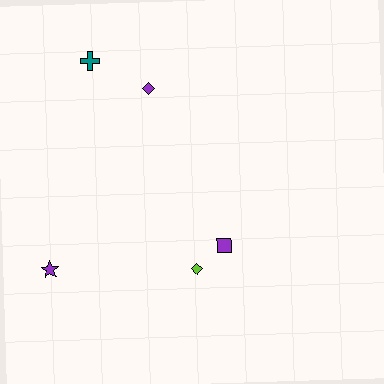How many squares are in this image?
There is 1 square.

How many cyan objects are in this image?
There are no cyan objects.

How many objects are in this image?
There are 5 objects.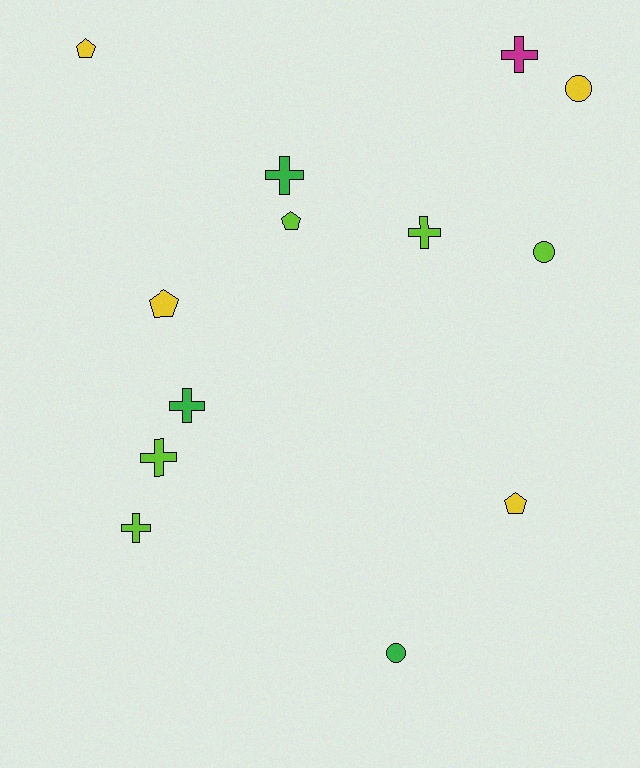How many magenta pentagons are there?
There are no magenta pentagons.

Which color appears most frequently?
Lime, with 5 objects.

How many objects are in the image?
There are 13 objects.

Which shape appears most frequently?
Cross, with 6 objects.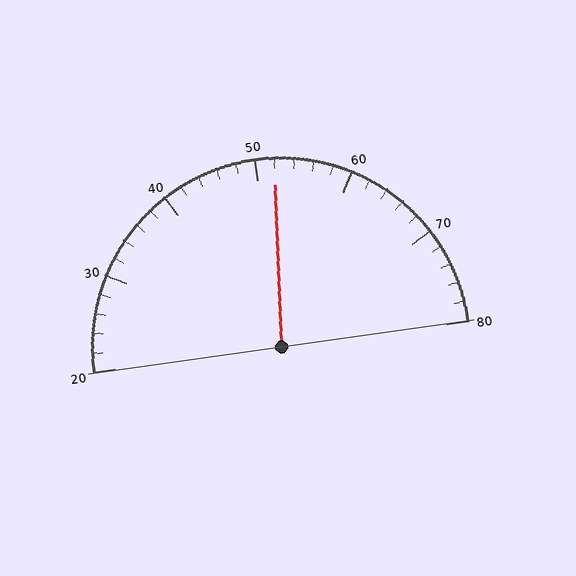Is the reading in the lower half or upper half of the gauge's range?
The reading is in the upper half of the range (20 to 80).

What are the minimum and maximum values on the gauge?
The gauge ranges from 20 to 80.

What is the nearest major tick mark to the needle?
The nearest major tick mark is 50.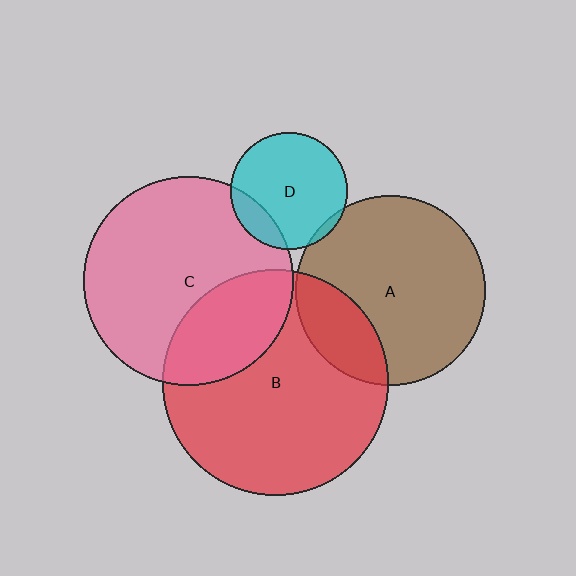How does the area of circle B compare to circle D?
Approximately 3.7 times.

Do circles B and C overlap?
Yes.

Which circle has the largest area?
Circle B (red).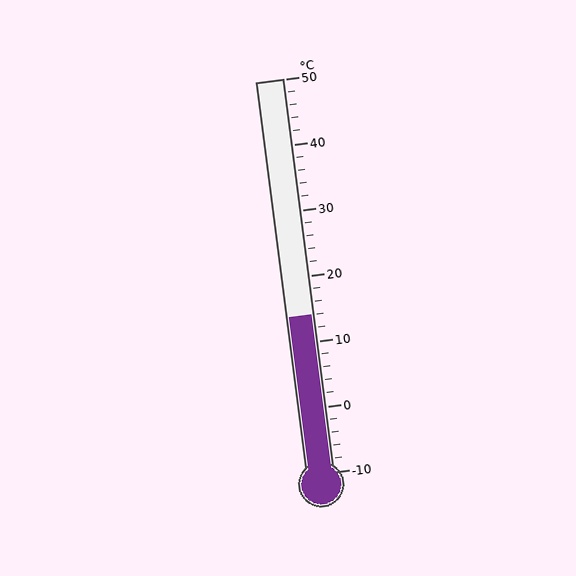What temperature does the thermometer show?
The thermometer shows approximately 14°C.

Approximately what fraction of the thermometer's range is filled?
The thermometer is filled to approximately 40% of its range.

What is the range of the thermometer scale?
The thermometer scale ranges from -10°C to 50°C.